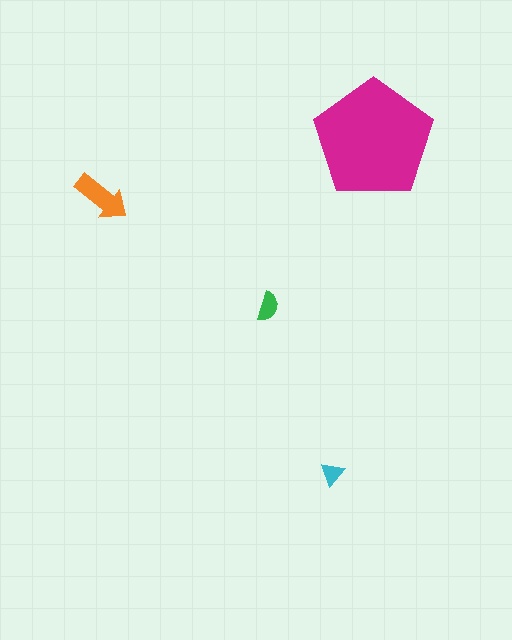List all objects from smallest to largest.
The cyan triangle, the green semicircle, the orange arrow, the magenta pentagon.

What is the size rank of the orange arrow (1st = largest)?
2nd.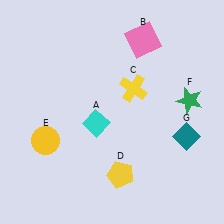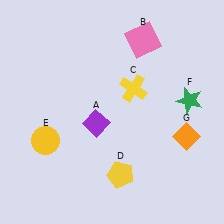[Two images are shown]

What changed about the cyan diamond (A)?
In Image 1, A is cyan. In Image 2, it changed to purple.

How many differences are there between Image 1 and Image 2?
There are 2 differences between the two images.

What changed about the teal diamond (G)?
In Image 1, G is teal. In Image 2, it changed to orange.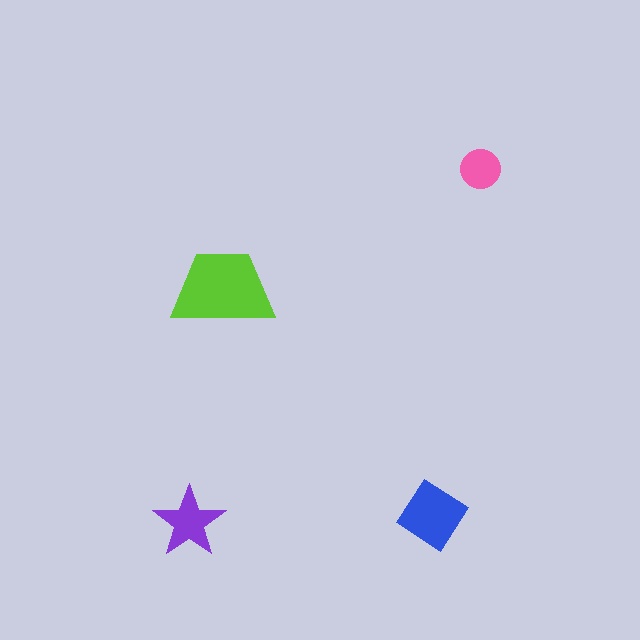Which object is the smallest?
The pink circle.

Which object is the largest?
The lime trapezoid.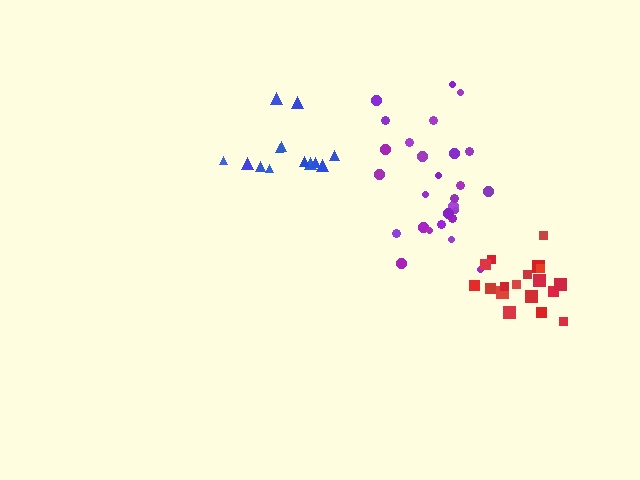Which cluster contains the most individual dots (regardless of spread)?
Purple (27).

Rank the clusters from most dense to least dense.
red, blue, purple.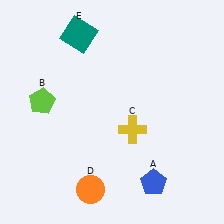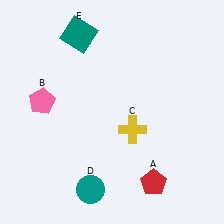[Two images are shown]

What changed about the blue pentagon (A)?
In Image 1, A is blue. In Image 2, it changed to red.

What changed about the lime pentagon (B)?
In Image 1, B is lime. In Image 2, it changed to pink.